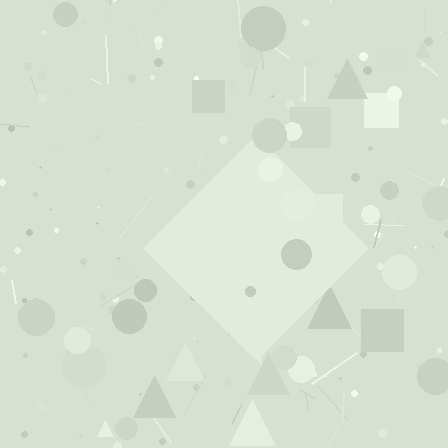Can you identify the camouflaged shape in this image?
The camouflaged shape is a diamond.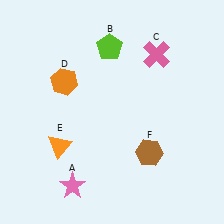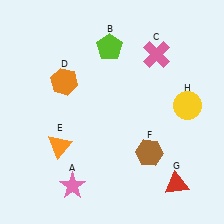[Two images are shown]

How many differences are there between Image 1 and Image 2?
There are 2 differences between the two images.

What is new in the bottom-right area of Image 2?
A red triangle (G) was added in the bottom-right area of Image 2.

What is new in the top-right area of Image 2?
A yellow circle (H) was added in the top-right area of Image 2.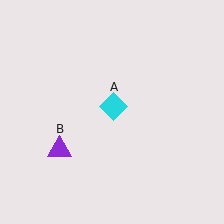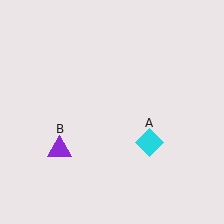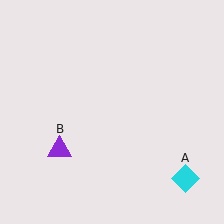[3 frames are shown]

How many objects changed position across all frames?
1 object changed position: cyan diamond (object A).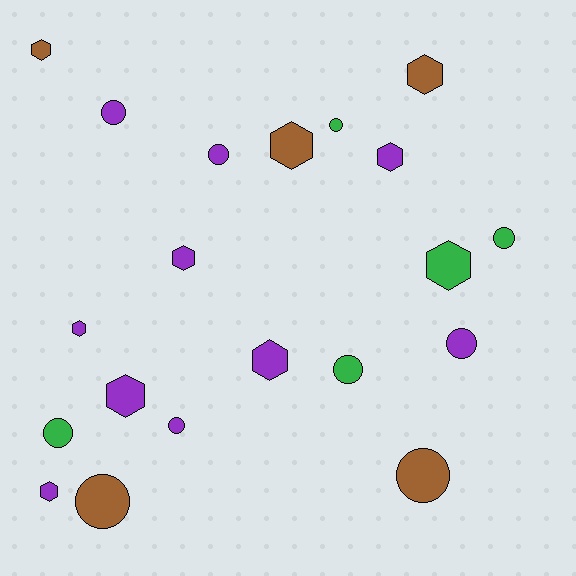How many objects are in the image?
There are 20 objects.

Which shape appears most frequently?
Circle, with 10 objects.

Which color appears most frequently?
Purple, with 10 objects.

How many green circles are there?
There are 4 green circles.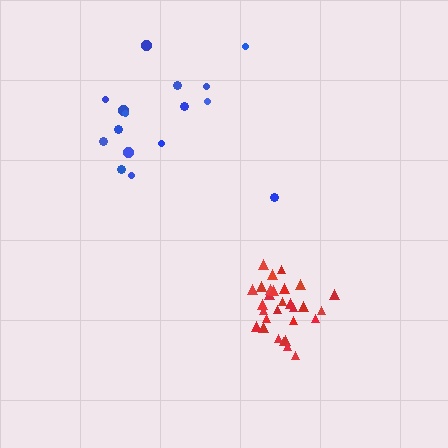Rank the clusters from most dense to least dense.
red, blue.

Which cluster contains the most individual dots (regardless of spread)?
Red (29).